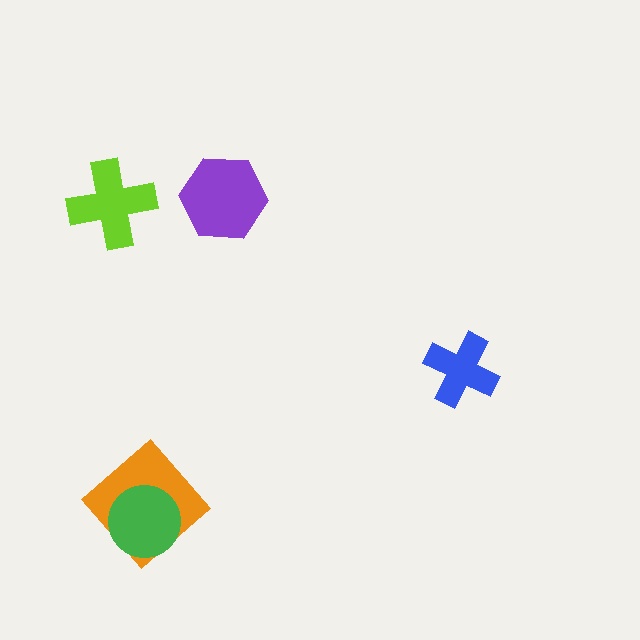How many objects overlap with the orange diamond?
1 object overlaps with the orange diamond.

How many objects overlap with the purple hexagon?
0 objects overlap with the purple hexagon.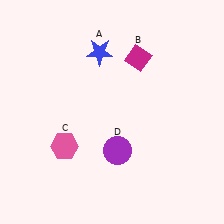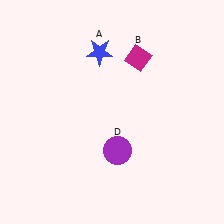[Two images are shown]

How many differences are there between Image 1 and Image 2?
There is 1 difference between the two images.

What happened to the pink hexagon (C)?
The pink hexagon (C) was removed in Image 2. It was in the bottom-left area of Image 1.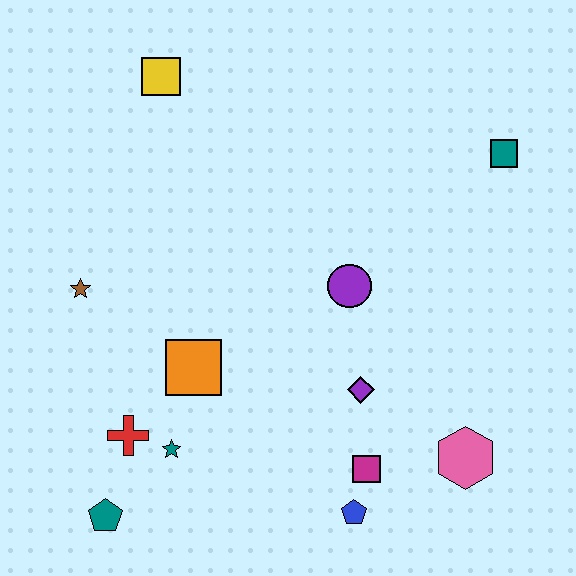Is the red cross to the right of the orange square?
No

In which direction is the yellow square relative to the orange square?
The yellow square is above the orange square.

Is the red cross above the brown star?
No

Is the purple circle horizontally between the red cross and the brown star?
No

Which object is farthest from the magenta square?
The yellow square is farthest from the magenta square.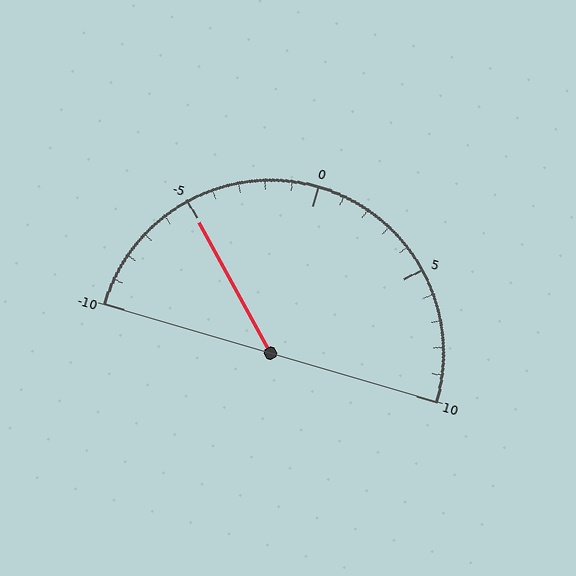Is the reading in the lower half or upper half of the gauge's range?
The reading is in the lower half of the range (-10 to 10).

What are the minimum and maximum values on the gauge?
The gauge ranges from -10 to 10.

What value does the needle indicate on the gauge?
The needle indicates approximately -5.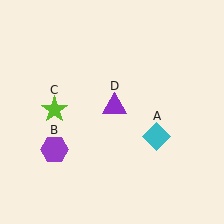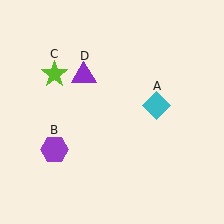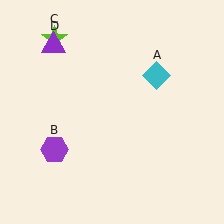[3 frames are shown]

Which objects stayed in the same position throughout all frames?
Purple hexagon (object B) remained stationary.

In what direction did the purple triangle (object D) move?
The purple triangle (object D) moved up and to the left.